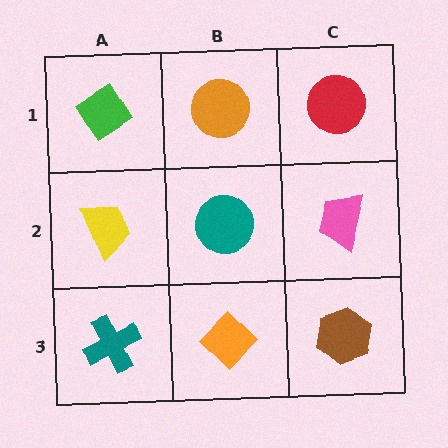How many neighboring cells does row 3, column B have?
3.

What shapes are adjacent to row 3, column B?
A teal circle (row 2, column B), a teal cross (row 3, column A), a brown hexagon (row 3, column C).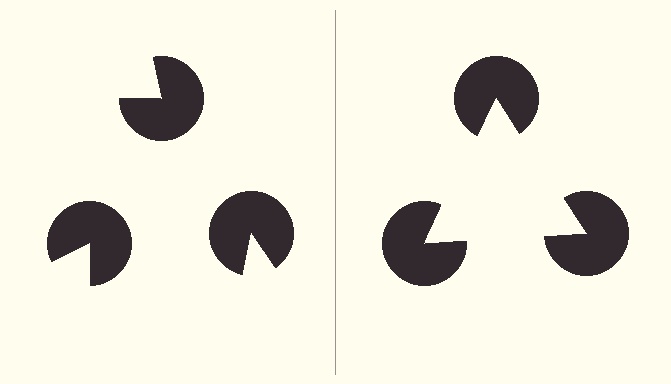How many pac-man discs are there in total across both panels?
6 — 3 on each side.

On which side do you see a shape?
An illusory triangle appears on the right side. On the left side the wedge cuts are rotated, so no coherent shape forms.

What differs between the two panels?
The pac-man discs are positioned identically on both sides; only the wedge orientations differ. On the right they align to a triangle; on the left they are misaligned.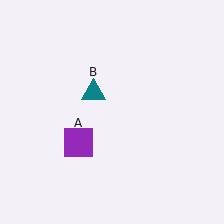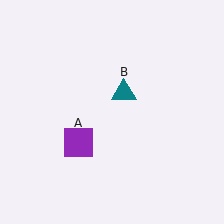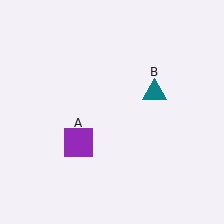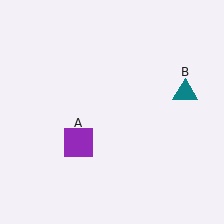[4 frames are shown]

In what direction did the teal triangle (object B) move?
The teal triangle (object B) moved right.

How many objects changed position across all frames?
1 object changed position: teal triangle (object B).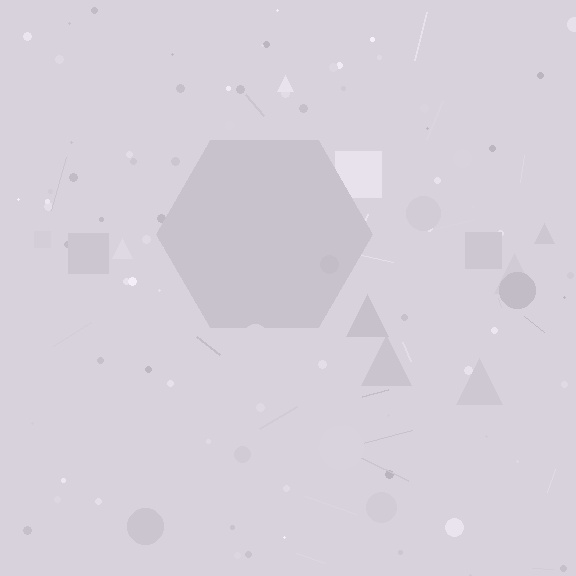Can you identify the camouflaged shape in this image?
The camouflaged shape is a hexagon.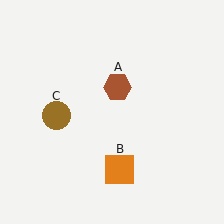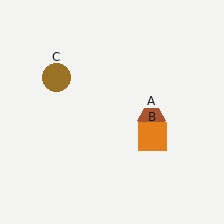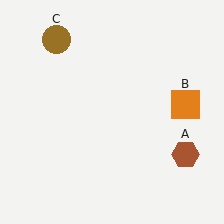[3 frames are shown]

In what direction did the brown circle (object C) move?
The brown circle (object C) moved up.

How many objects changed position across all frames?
3 objects changed position: brown hexagon (object A), orange square (object B), brown circle (object C).